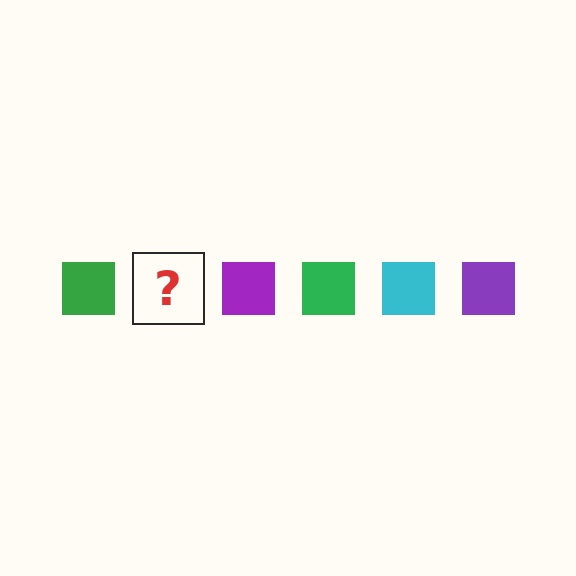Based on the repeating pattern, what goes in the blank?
The blank should be a cyan square.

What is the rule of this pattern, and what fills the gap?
The rule is that the pattern cycles through green, cyan, purple squares. The gap should be filled with a cyan square.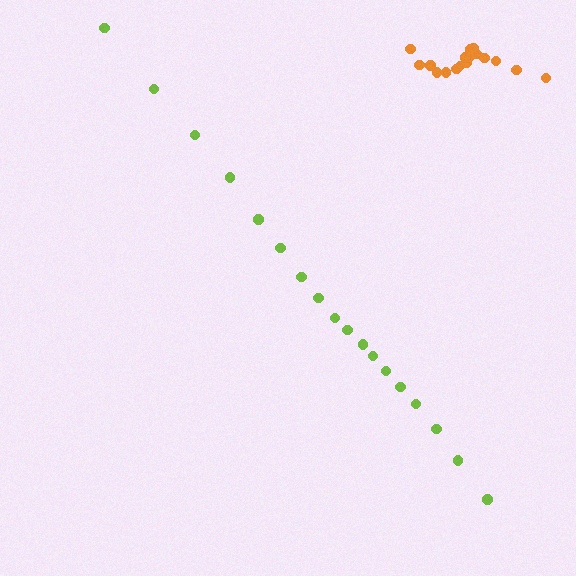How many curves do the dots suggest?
There are 2 distinct paths.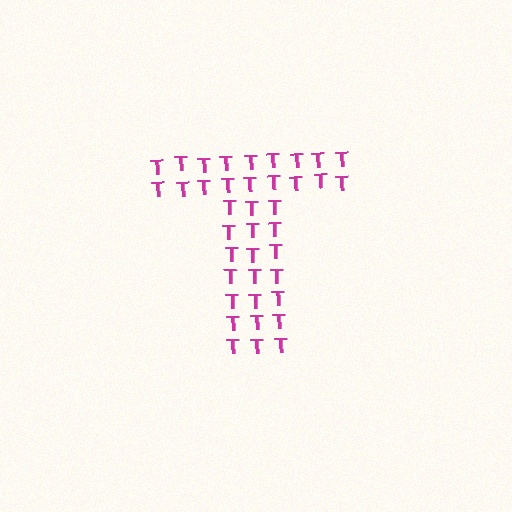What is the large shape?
The large shape is the letter T.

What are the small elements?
The small elements are letter T's.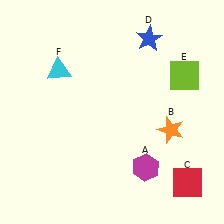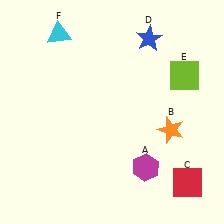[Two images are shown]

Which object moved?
The cyan triangle (F) moved up.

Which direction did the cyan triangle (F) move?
The cyan triangle (F) moved up.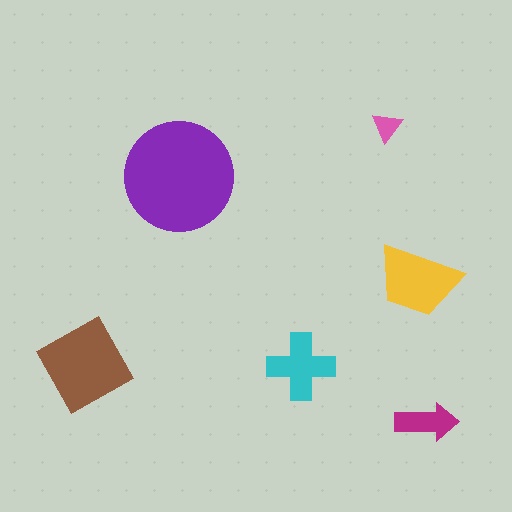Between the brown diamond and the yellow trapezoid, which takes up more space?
The brown diamond.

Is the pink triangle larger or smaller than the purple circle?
Smaller.